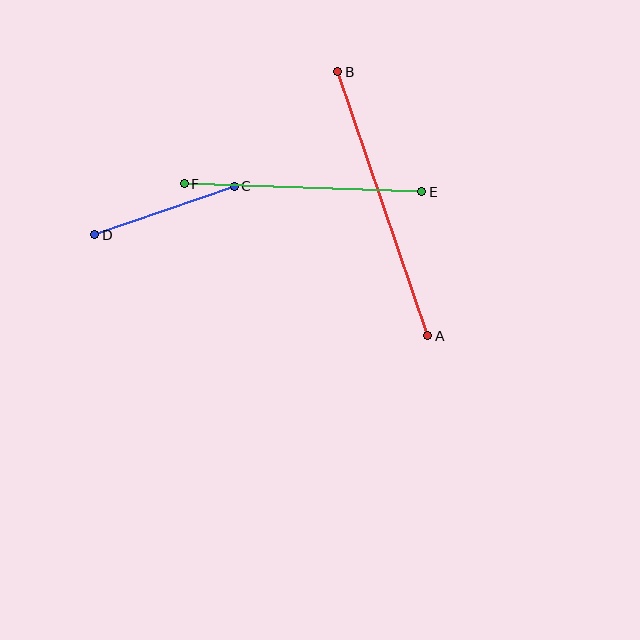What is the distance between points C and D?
The distance is approximately 148 pixels.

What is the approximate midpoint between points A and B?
The midpoint is at approximately (383, 204) pixels.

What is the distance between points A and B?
The distance is approximately 279 pixels.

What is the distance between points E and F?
The distance is approximately 237 pixels.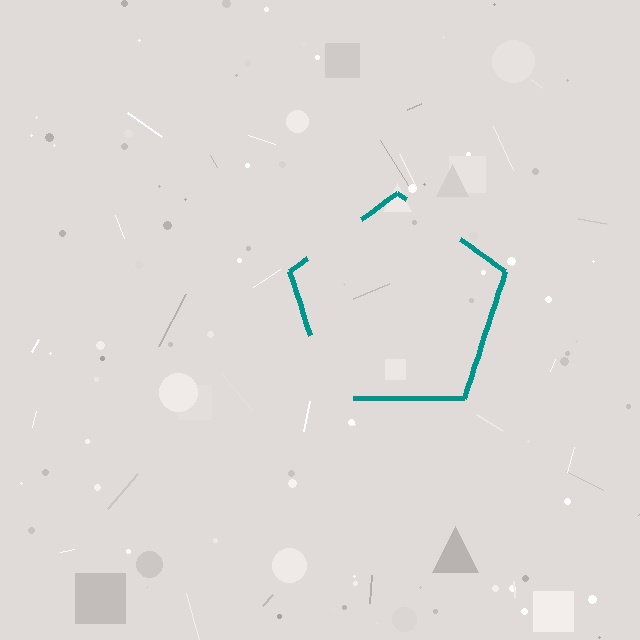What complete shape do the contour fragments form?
The contour fragments form a pentagon.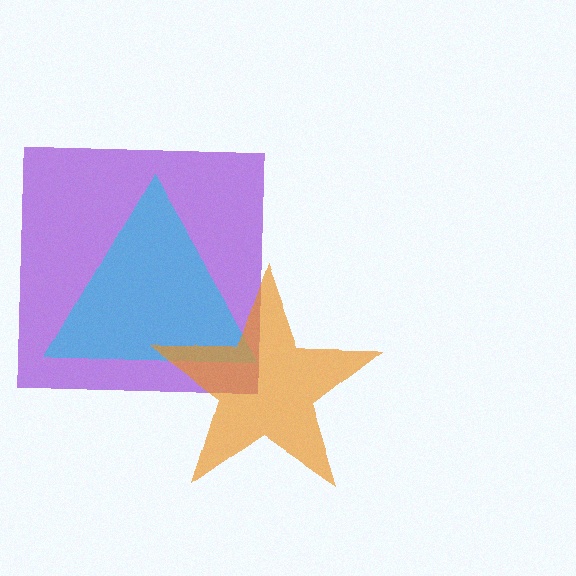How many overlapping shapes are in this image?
There are 3 overlapping shapes in the image.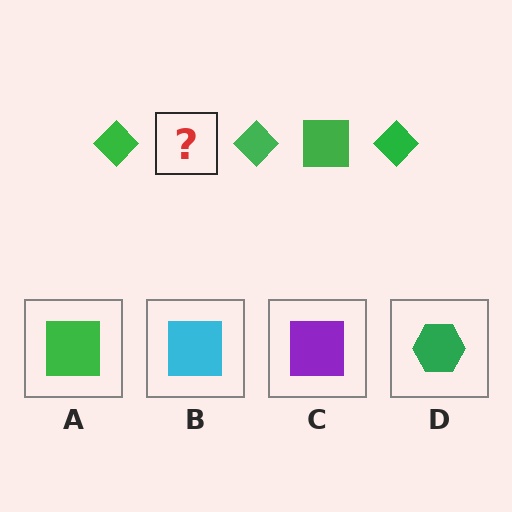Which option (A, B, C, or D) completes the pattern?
A.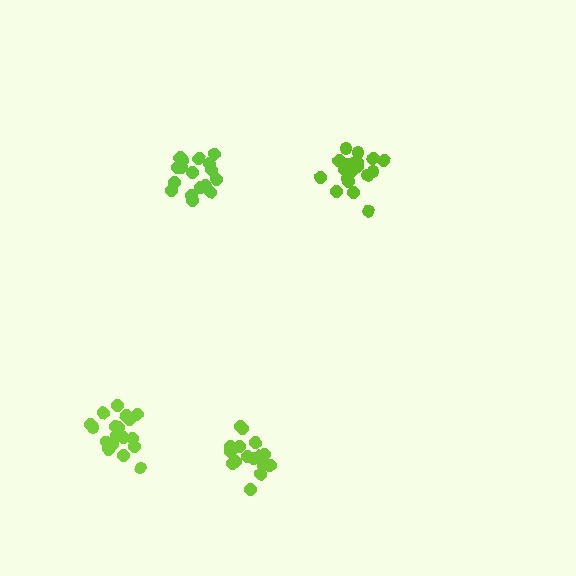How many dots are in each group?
Group 1: 16 dots, Group 2: 19 dots, Group 3: 18 dots, Group 4: 18 dots (71 total).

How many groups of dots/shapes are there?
There are 4 groups.